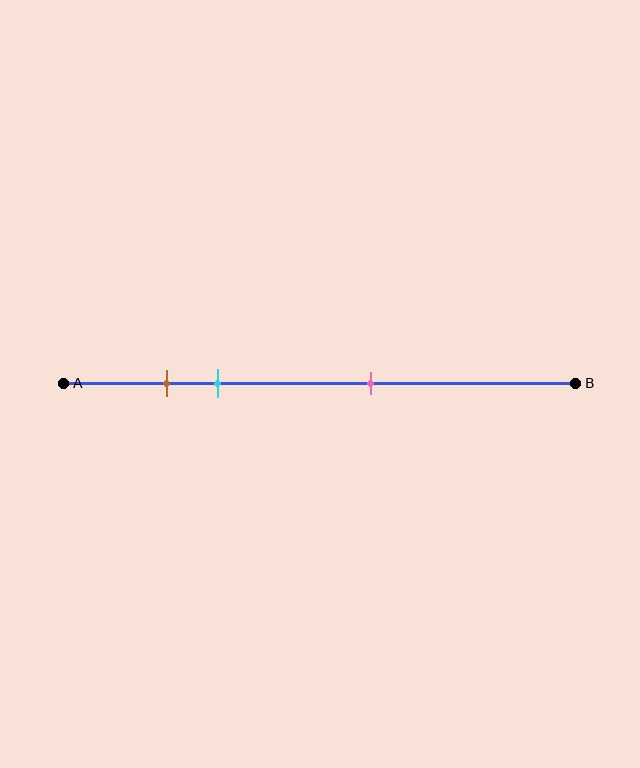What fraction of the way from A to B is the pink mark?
The pink mark is approximately 60% (0.6) of the way from A to B.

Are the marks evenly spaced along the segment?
No, the marks are not evenly spaced.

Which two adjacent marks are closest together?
The brown and cyan marks are the closest adjacent pair.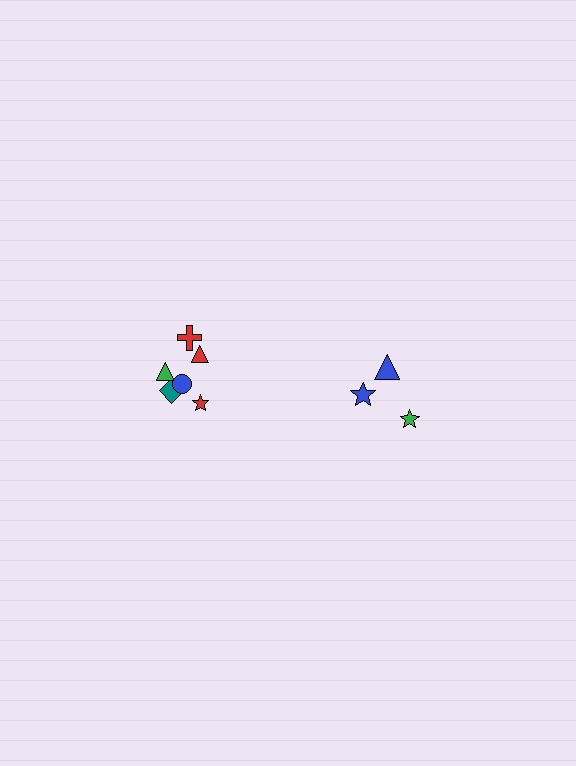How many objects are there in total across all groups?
There are 9 objects.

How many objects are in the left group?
There are 6 objects.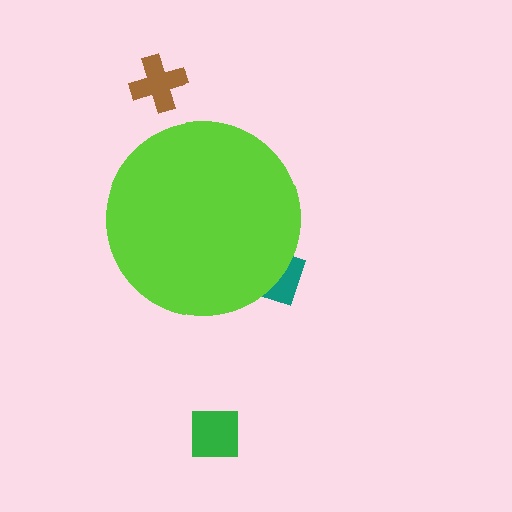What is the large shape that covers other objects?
A lime circle.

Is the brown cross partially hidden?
No, the brown cross is fully visible.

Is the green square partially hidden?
No, the green square is fully visible.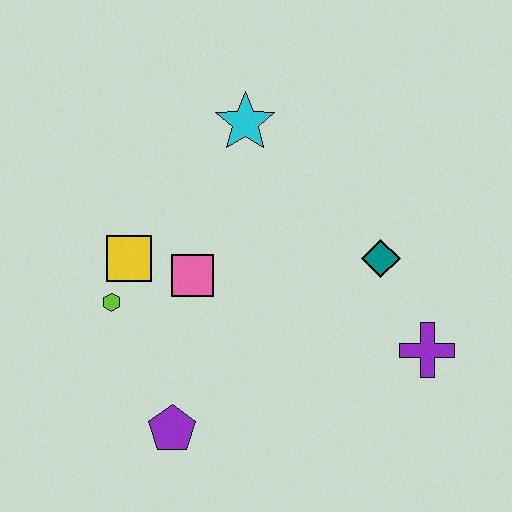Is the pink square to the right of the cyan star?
No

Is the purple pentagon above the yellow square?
No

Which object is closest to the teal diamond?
The purple cross is closest to the teal diamond.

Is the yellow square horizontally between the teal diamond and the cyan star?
No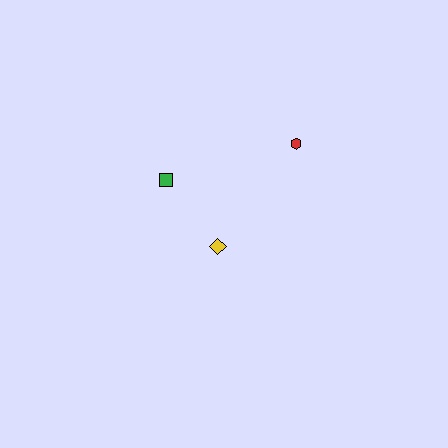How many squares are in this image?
There is 1 square.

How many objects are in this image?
There are 3 objects.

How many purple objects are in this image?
There are no purple objects.